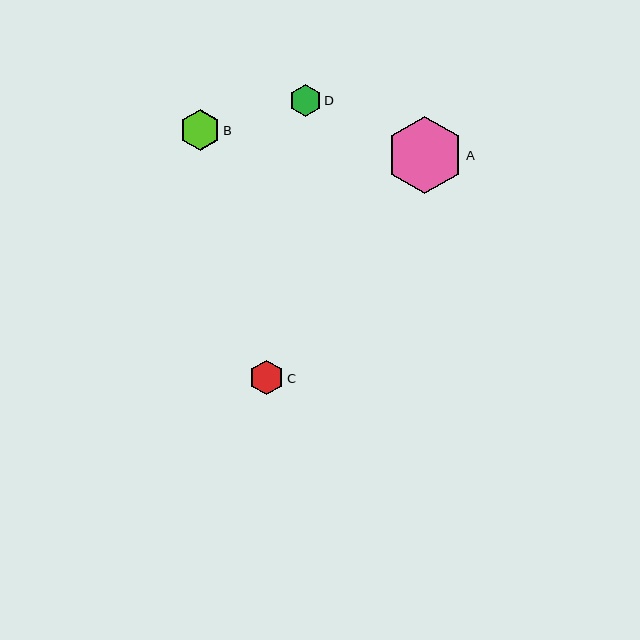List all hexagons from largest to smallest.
From largest to smallest: A, B, C, D.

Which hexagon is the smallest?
Hexagon D is the smallest with a size of approximately 33 pixels.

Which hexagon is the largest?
Hexagon A is the largest with a size of approximately 77 pixels.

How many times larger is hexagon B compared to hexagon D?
Hexagon B is approximately 1.3 times the size of hexagon D.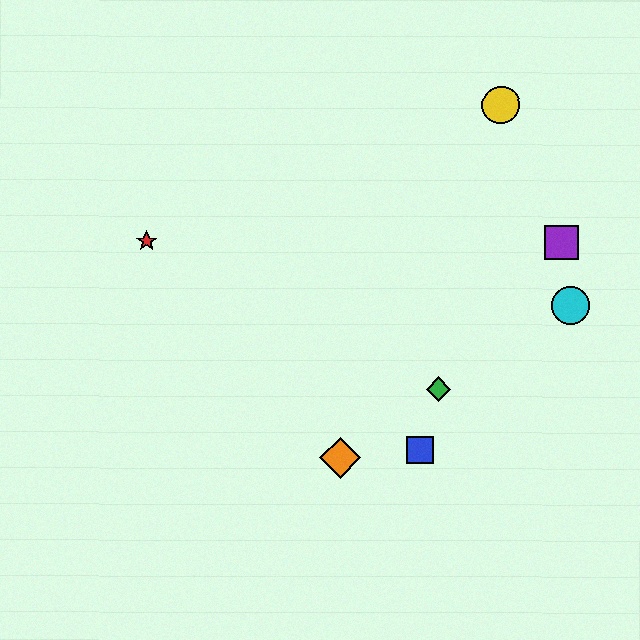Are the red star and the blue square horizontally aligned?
No, the red star is at y≈241 and the blue square is at y≈450.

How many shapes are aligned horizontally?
2 shapes (the red star, the purple square) are aligned horizontally.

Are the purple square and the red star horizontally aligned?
Yes, both are at y≈242.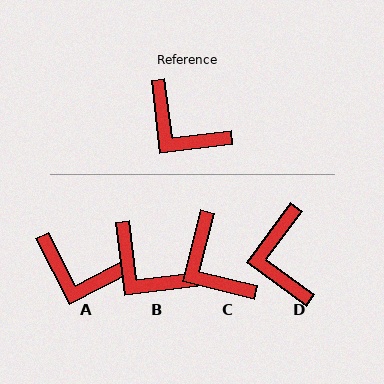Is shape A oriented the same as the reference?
No, it is off by about 21 degrees.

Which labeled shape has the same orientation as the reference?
B.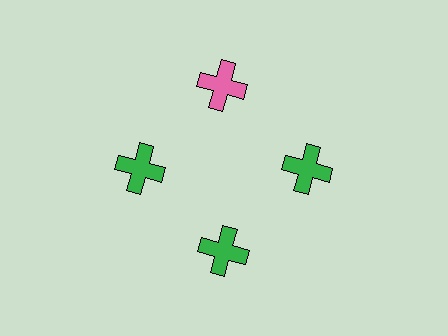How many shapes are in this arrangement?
There are 4 shapes arranged in a ring pattern.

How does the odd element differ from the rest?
It has a different color: pink instead of green.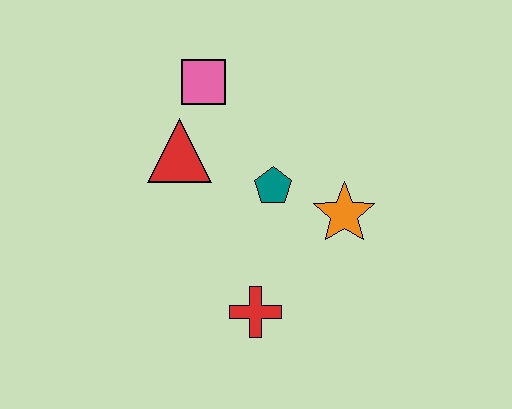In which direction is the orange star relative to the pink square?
The orange star is to the right of the pink square.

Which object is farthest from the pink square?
The red cross is farthest from the pink square.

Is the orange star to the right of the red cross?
Yes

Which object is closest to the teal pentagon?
The orange star is closest to the teal pentagon.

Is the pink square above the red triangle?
Yes